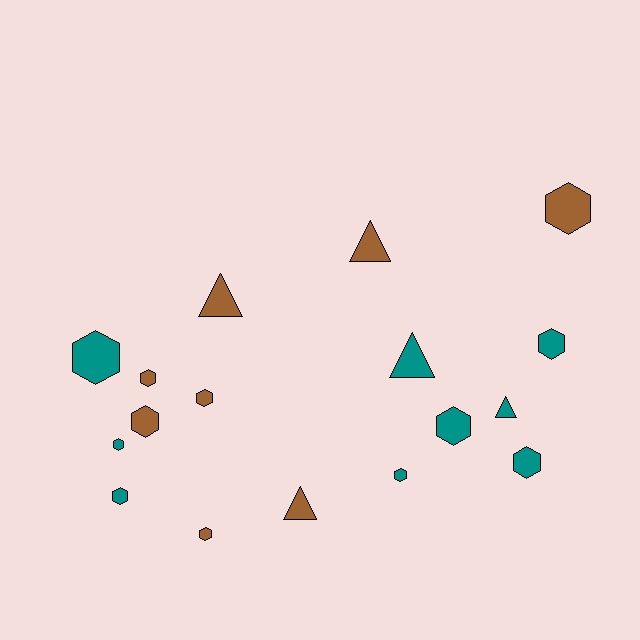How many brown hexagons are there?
There are 5 brown hexagons.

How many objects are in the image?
There are 17 objects.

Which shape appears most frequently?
Hexagon, with 12 objects.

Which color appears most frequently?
Teal, with 9 objects.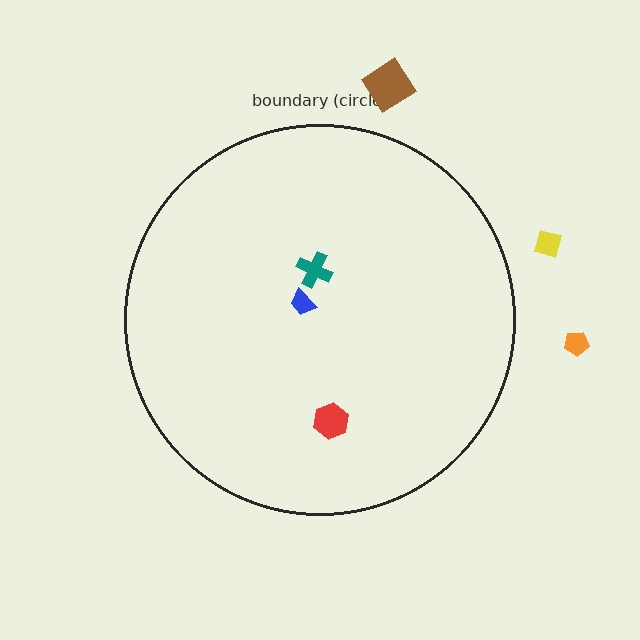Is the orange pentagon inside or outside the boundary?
Outside.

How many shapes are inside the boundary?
3 inside, 3 outside.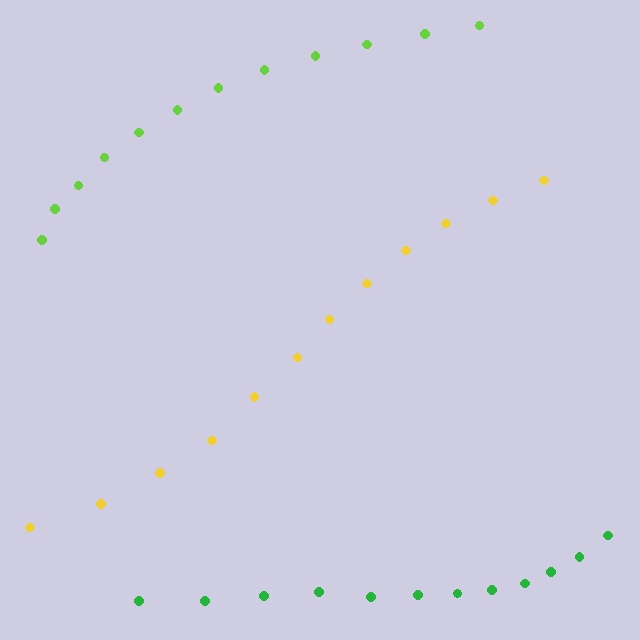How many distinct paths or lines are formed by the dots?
There are 3 distinct paths.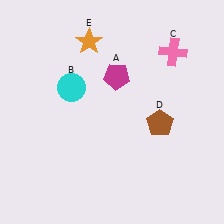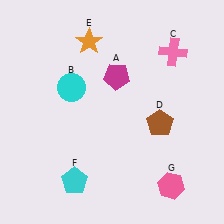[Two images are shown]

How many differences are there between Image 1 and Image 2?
There are 2 differences between the two images.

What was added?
A cyan pentagon (F), a pink hexagon (G) were added in Image 2.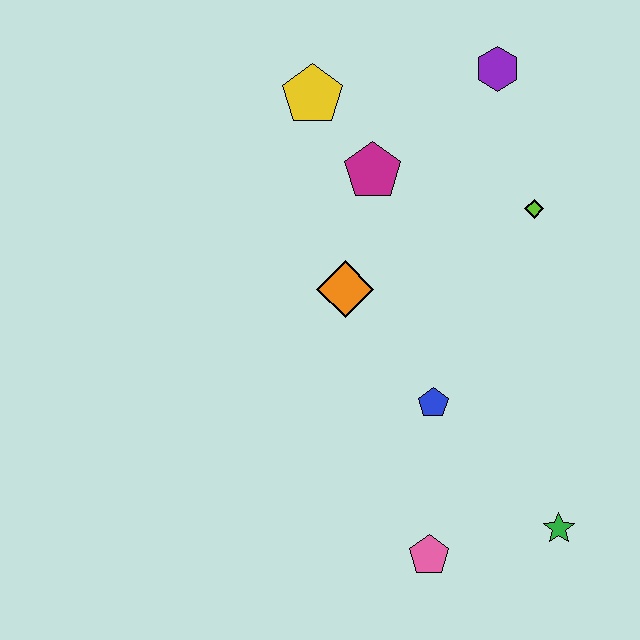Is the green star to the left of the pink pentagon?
No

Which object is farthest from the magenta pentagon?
The green star is farthest from the magenta pentagon.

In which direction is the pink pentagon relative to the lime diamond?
The pink pentagon is below the lime diamond.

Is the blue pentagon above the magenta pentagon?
No